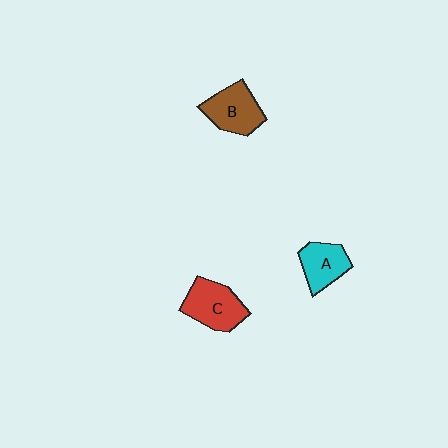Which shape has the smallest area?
Shape A (cyan).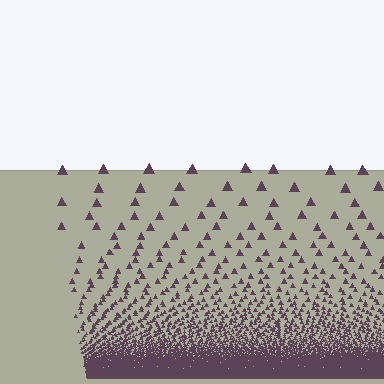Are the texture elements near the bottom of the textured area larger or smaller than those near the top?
Smaller. The gradient is inverted — elements near the bottom are smaller and denser.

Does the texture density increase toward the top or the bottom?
Density increases toward the bottom.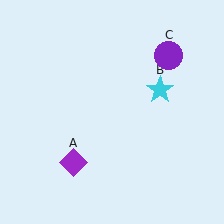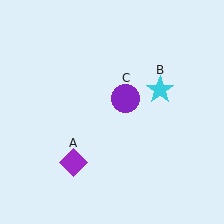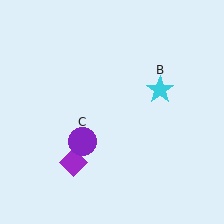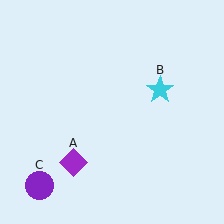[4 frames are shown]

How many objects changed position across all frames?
1 object changed position: purple circle (object C).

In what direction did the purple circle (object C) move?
The purple circle (object C) moved down and to the left.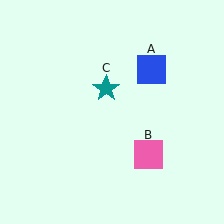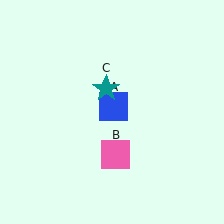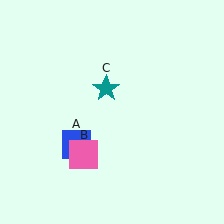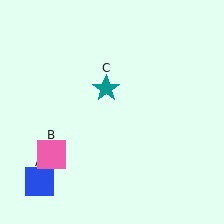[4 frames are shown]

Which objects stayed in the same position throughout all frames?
Teal star (object C) remained stationary.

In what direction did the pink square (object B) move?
The pink square (object B) moved left.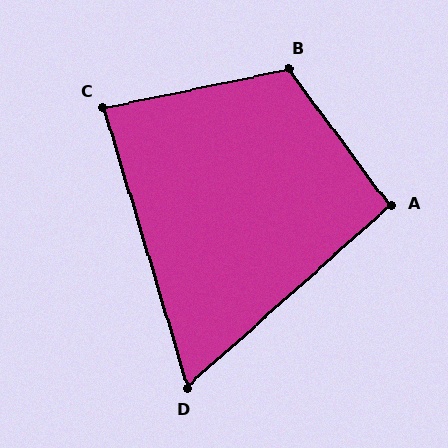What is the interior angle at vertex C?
Approximately 85 degrees (acute).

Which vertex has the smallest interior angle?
D, at approximately 65 degrees.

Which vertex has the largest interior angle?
B, at approximately 115 degrees.